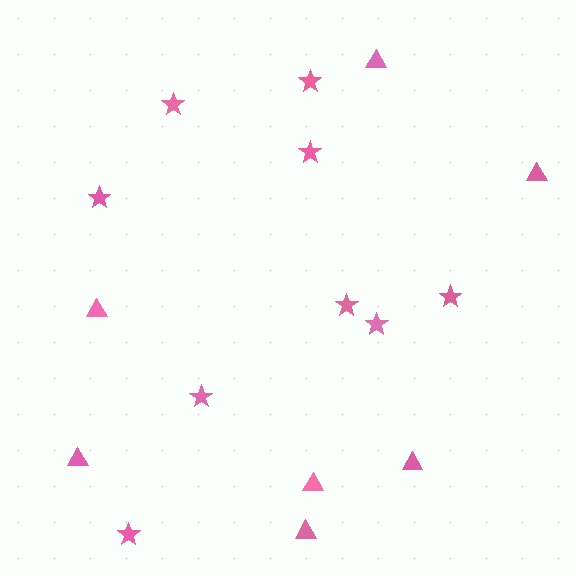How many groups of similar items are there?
There are 2 groups: one group of triangles (7) and one group of stars (9).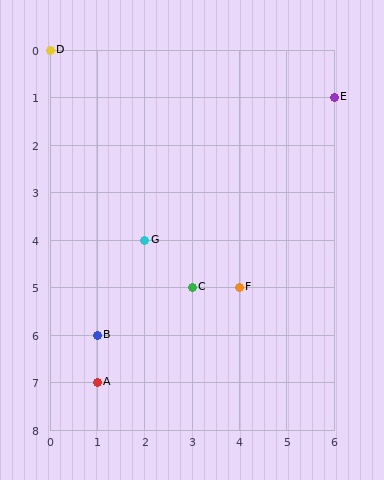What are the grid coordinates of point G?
Point G is at grid coordinates (2, 4).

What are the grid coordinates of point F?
Point F is at grid coordinates (4, 5).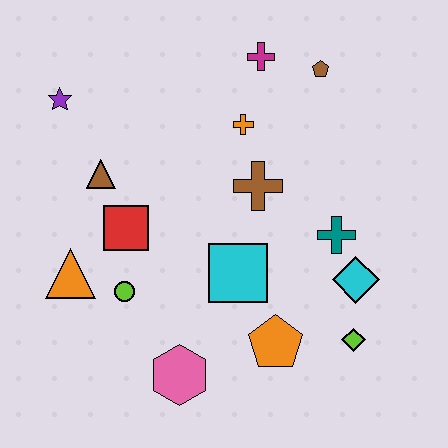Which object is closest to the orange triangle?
The lime circle is closest to the orange triangle.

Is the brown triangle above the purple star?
No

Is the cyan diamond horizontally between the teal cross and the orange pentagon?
No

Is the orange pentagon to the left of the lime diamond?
Yes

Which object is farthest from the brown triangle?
The lime diamond is farthest from the brown triangle.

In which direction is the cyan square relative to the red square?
The cyan square is to the right of the red square.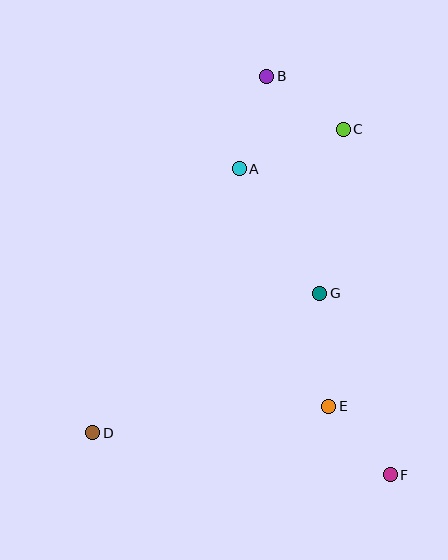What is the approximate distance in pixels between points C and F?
The distance between C and F is approximately 349 pixels.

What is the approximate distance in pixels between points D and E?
The distance between D and E is approximately 237 pixels.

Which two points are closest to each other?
Points E and F are closest to each other.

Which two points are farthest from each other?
Points B and F are farthest from each other.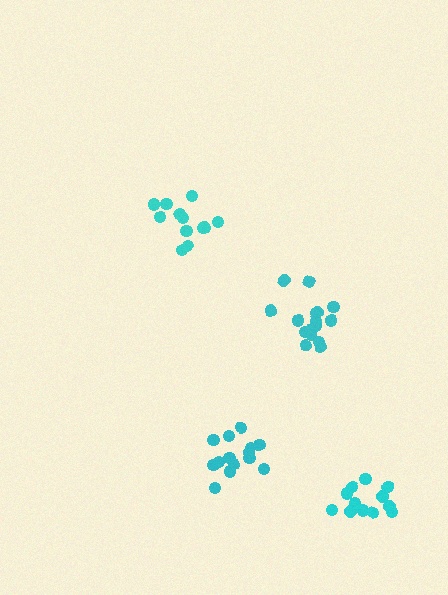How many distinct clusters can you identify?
There are 4 distinct clusters.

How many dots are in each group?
Group 1: 16 dots, Group 2: 12 dots, Group 3: 14 dots, Group 4: 12 dots (54 total).